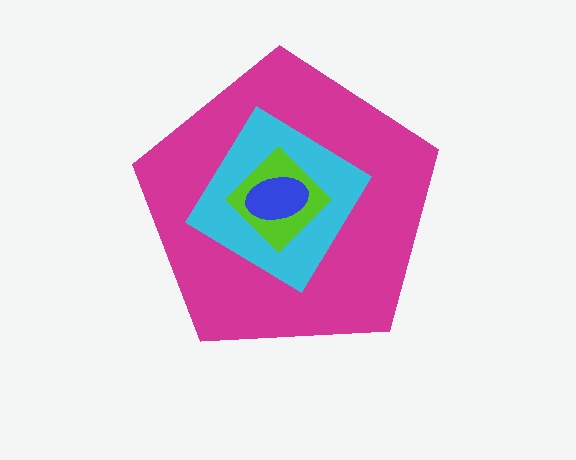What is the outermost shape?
The magenta pentagon.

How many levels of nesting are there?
4.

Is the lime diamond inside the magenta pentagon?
Yes.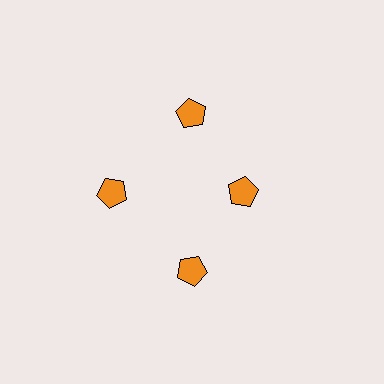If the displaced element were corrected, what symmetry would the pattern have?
It would have 4-fold rotational symmetry — the pattern would map onto itself every 90 degrees.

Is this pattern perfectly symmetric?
No. The 4 orange pentagons are arranged in a ring, but one element near the 3 o'clock position is pulled inward toward the center, breaking the 4-fold rotational symmetry.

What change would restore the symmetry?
The symmetry would be restored by moving it outward, back onto the ring so that all 4 pentagons sit at equal angles and equal distance from the center.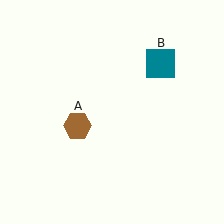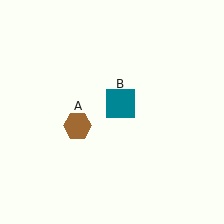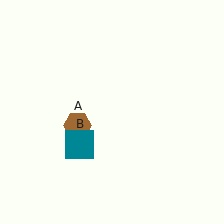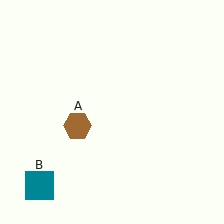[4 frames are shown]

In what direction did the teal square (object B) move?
The teal square (object B) moved down and to the left.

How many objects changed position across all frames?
1 object changed position: teal square (object B).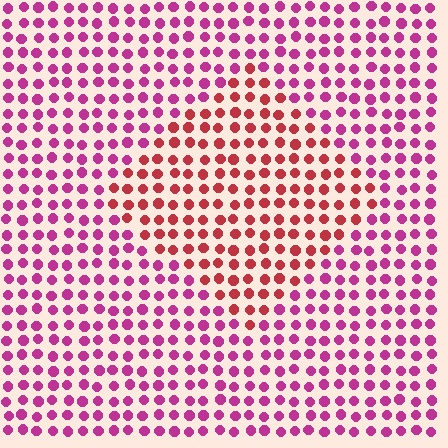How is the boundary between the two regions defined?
The boundary is defined purely by a slight shift in hue (about 36 degrees). Spacing, size, and orientation are identical on both sides.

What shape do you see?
I see a diamond.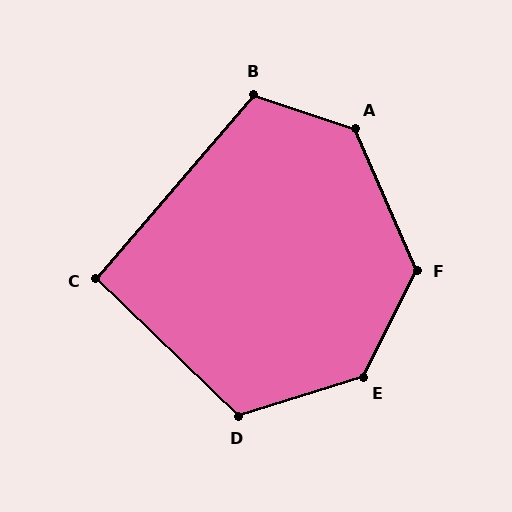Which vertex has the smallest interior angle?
C, at approximately 94 degrees.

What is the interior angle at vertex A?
Approximately 132 degrees (obtuse).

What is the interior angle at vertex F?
Approximately 130 degrees (obtuse).